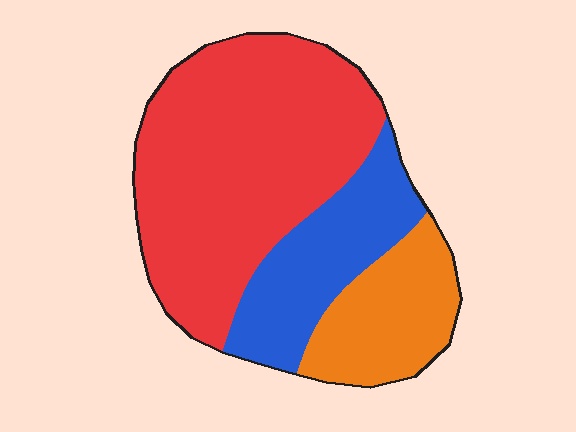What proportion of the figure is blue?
Blue takes up between a sixth and a third of the figure.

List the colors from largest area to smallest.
From largest to smallest: red, blue, orange.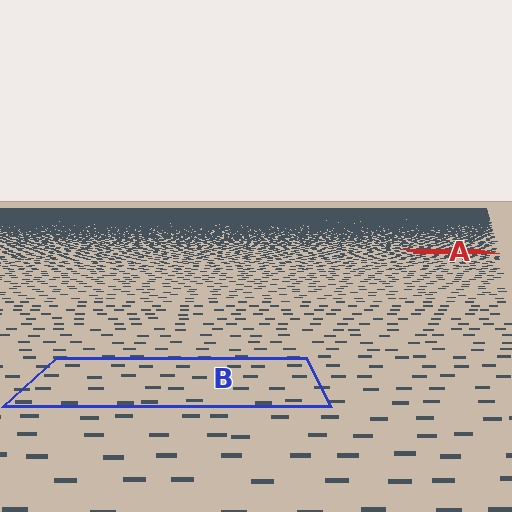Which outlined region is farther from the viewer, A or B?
Region A is farther from the viewer — the texture elements inside it appear smaller and more densely packed.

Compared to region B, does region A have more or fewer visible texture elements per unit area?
Region A has more texture elements per unit area — they are packed more densely because it is farther away.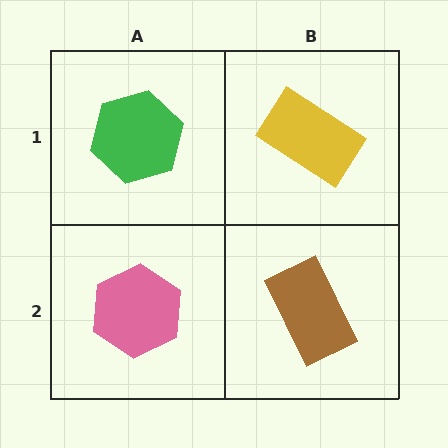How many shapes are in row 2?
2 shapes.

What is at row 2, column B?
A brown rectangle.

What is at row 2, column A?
A pink hexagon.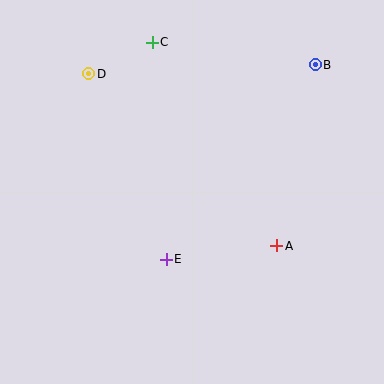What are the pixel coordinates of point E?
Point E is at (166, 259).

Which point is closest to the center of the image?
Point E at (166, 259) is closest to the center.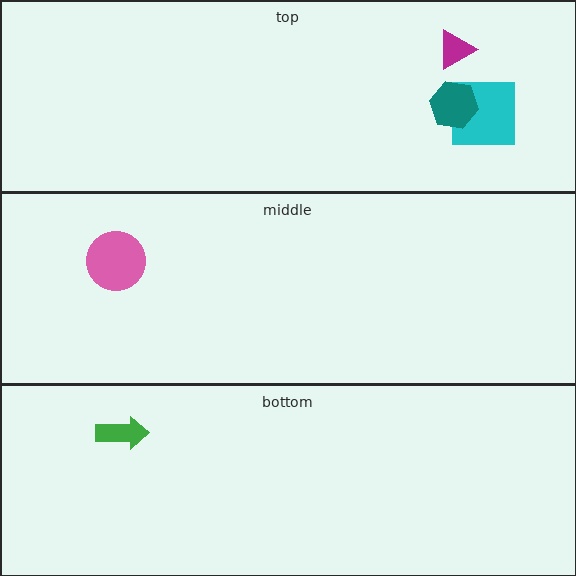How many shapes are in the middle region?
1.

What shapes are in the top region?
The cyan square, the teal hexagon, the magenta triangle.